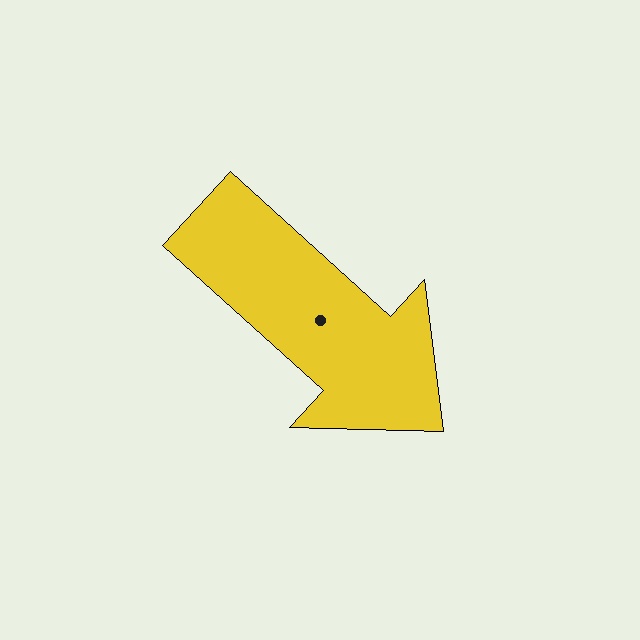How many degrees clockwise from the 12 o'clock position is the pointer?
Approximately 132 degrees.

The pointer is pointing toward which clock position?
Roughly 4 o'clock.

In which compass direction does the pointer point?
Southeast.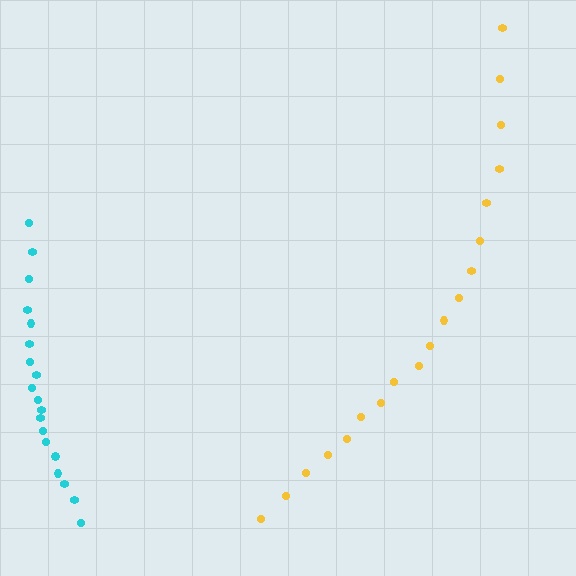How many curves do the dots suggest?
There are 2 distinct paths.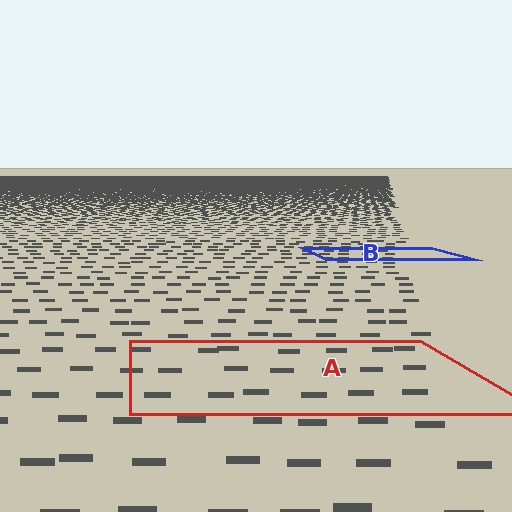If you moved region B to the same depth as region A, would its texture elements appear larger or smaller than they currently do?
They would appear larger. At a closer depth, the same texture elements are projected at a bigger on-screen size.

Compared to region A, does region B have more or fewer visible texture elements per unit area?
Region B has more texture elements per unit area — they are packed more densely because it is farther away.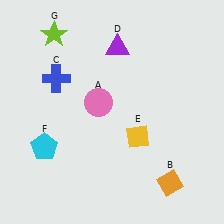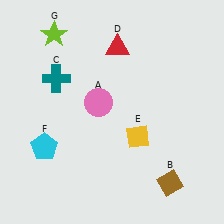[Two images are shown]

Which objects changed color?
B changed from orange to brown. C changed from blue to teal. D changed from purple to red.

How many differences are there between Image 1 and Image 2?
There are 3 differences between the two images.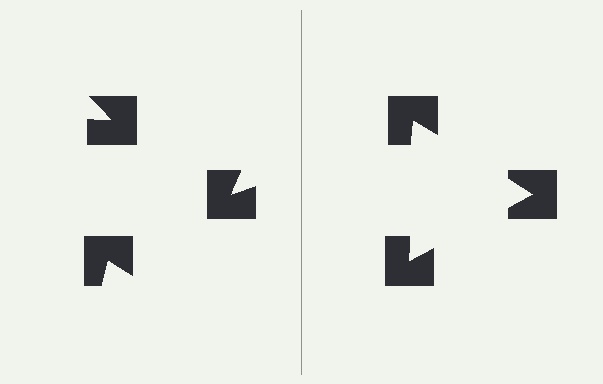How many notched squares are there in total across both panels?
6 — 3 on each side.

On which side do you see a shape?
An illusory triangle appears on the right side. On the left side the wedge cuts are rotated, so no coherent shape forms.